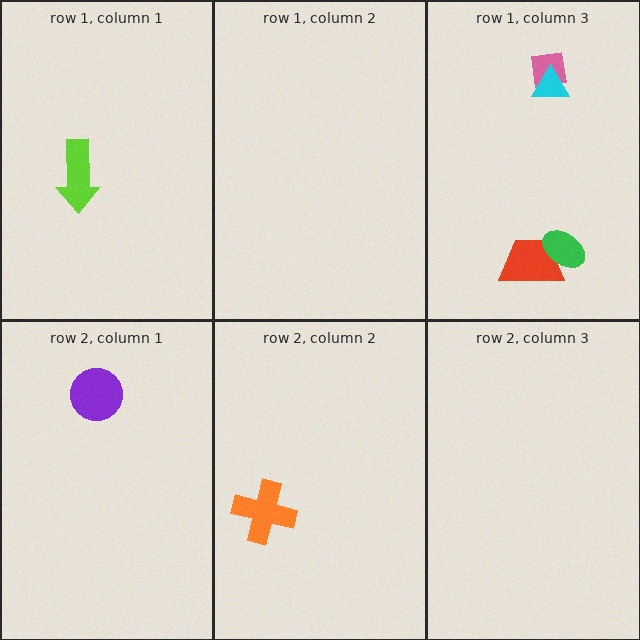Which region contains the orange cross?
The row 2, column 2 region.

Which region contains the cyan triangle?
The row 1, column 3 region.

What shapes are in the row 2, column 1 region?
The purple circle.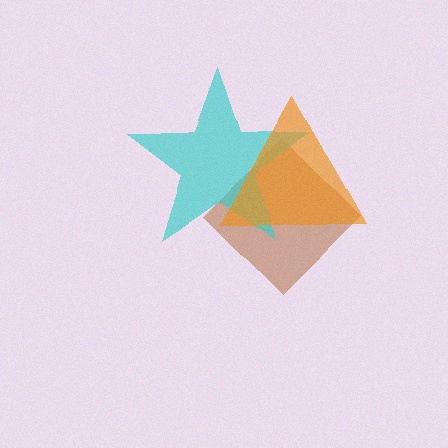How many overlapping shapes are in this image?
There are 3 overlapping shapes in the image.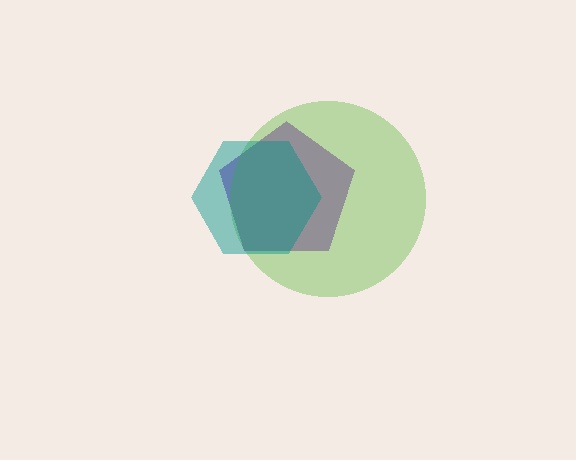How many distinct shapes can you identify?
There are 3 distinct shapes: a purple pentagon, a lime circle, a teal hexagon.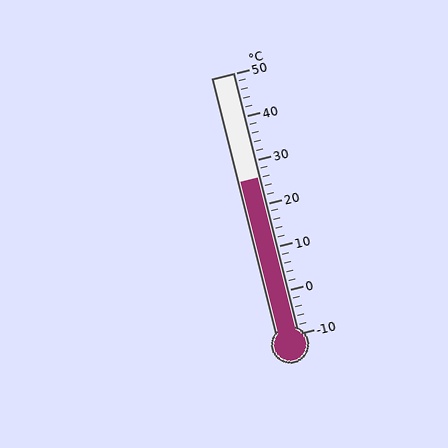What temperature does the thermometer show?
The thermometer shows approximately 26°C.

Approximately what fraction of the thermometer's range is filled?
The thermometer is filled to approximately 60% of its range.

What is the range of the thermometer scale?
The thermometer scale ranges from -10°C to 50°C.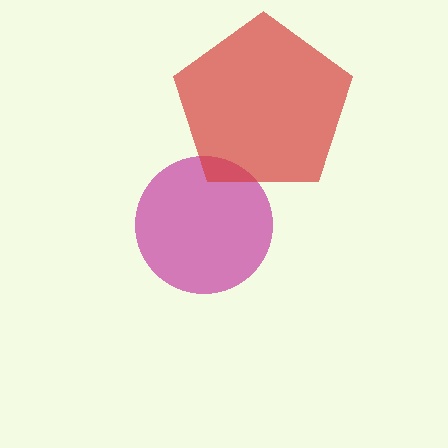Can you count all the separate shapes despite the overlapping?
Yes, there are 2 separate shapes.